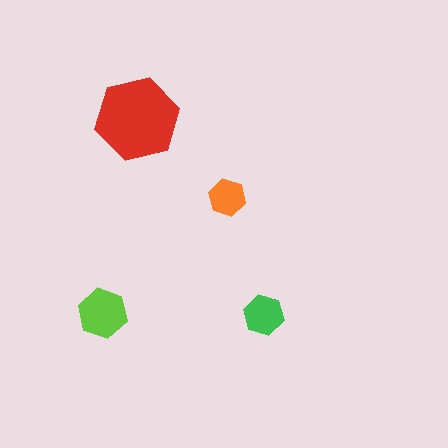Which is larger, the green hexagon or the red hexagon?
The red one.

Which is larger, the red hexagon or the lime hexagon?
The red one.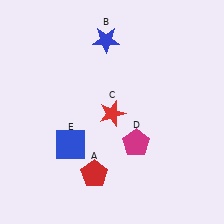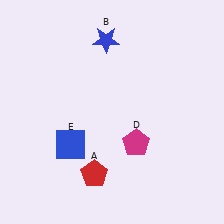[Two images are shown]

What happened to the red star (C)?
The red star (C) was removed in Image 2. It was in the bottom-right area of Image 1.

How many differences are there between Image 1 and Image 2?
There is 1 difference between the two images.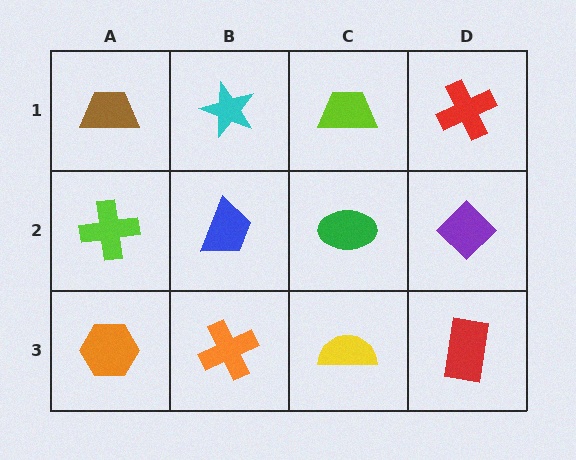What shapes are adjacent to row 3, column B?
A blue trapezoid (row 2, column B), an orange hexagon (row 3, column A), a yellow semicircle (row 3, column C).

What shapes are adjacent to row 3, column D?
A purple diamond (row 2, column D), a yellow semicircle (row 3, column C).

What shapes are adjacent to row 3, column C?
A green ellipse (row 2, column C), an orange cross (row 3, column B), a red rectangle (row 3, column D).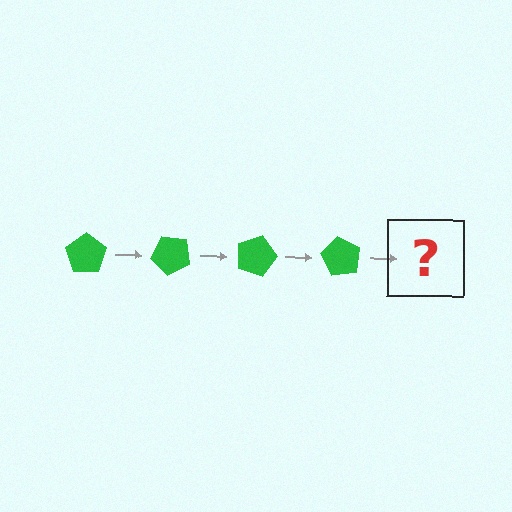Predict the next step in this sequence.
The next step is a green pentagon rotated 180 degrees.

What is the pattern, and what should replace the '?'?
The pattern is that the pentagon rotates 45 degrees each step. The '?' should be a green pentagon rotated 180 degrees.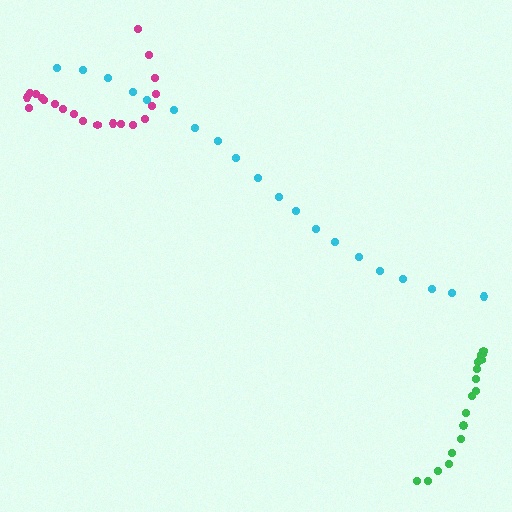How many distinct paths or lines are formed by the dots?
There are 3 distinct paths.